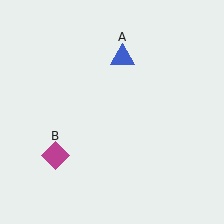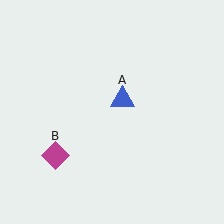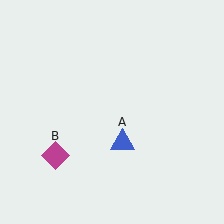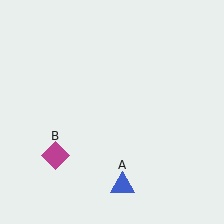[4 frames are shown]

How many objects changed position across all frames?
1 object changed position: blue triangle (object A).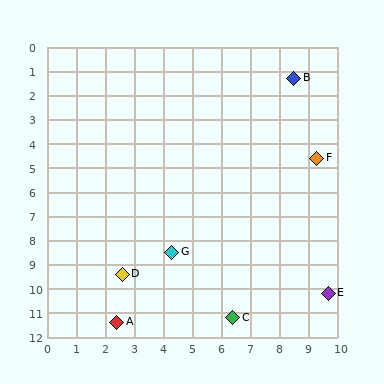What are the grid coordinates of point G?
Point G is at approximately (4.3, 8.5).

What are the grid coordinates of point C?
Point C is at approximately (6.4, 11.2).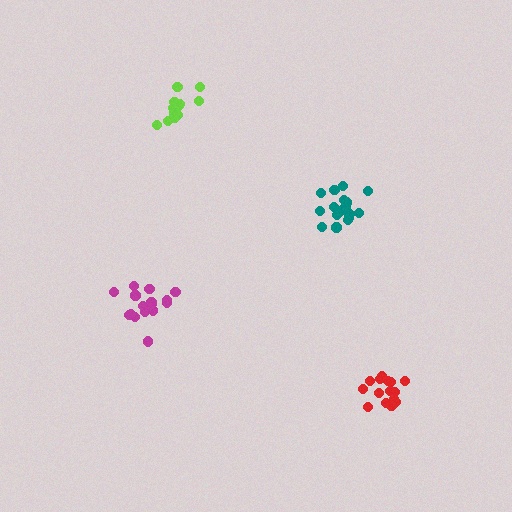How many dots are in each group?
Group 1: 18 dots, Group 2: 18 dots, Group 3: 13 dots, Group 4: 16 dots (65 total).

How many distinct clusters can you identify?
There are 4 distinct clusters.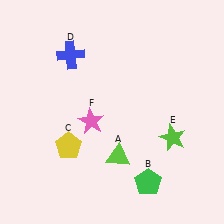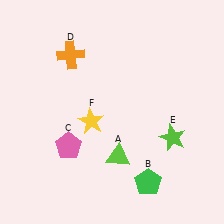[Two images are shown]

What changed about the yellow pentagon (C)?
In Image 1, C is yellow. In Image 2, it changed to pink.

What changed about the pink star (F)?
In Image 1, F is pink. In Image 2, it changed to yellow.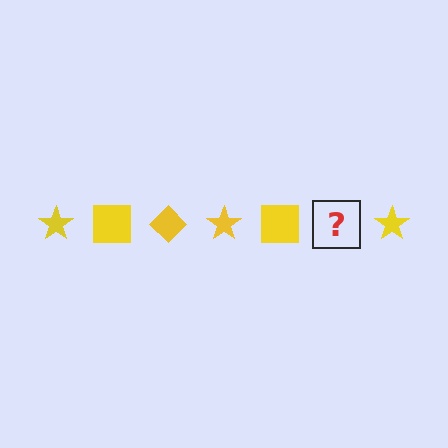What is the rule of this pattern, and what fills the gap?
The rule is that the pattern cycles through star, square, diamond shapes in yellow. The gap should be filled with a yellow diamond.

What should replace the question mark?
The question mark should be replaced with a yellow diamond.